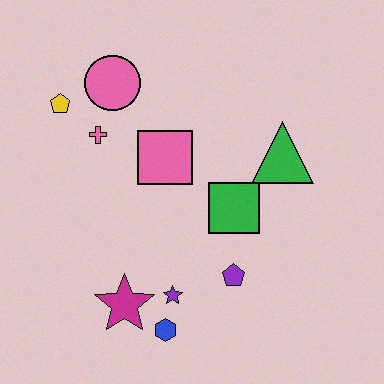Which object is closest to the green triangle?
The green square is closest to the green triangle.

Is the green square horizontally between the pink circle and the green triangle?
Yes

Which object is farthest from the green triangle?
The yellow pentagon is farthest from the green triangle.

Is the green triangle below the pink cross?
Yes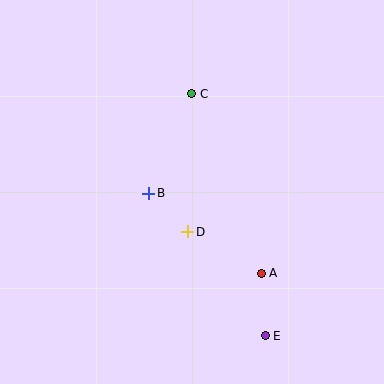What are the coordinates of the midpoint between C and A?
The midpoint between C and A is at (226, 183).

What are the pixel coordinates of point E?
Point E is at (265, 336).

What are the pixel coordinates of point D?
Point D is at (188, 232).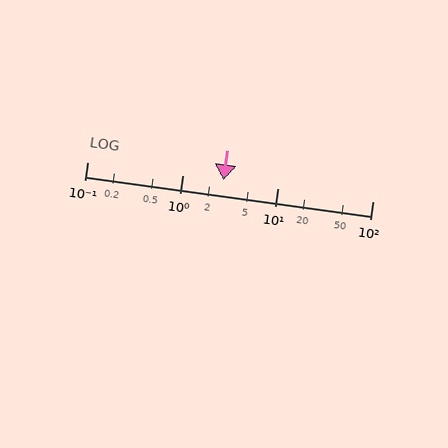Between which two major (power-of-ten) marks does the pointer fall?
The pointer is between 1 and 10.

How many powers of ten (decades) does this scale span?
The scale spans 3 decades, from 0.1 to 100.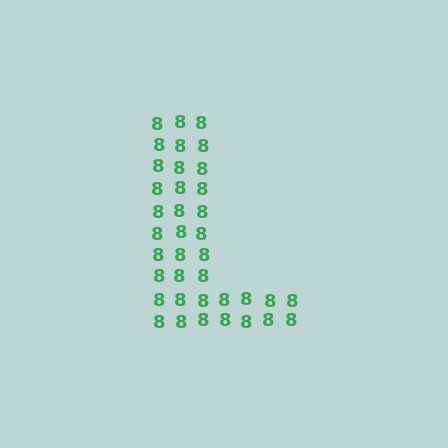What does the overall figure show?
The overall figure shows the letter L.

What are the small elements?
The small elements are digit 8's.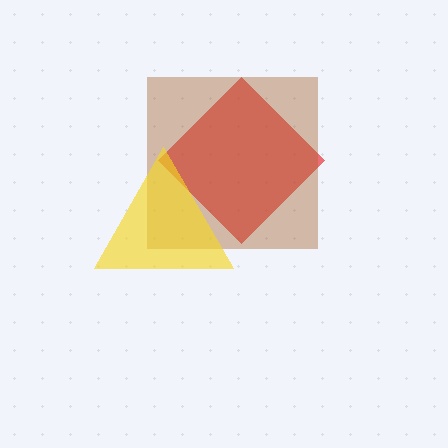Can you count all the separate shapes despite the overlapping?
Yes, there are 3 separate shapes.